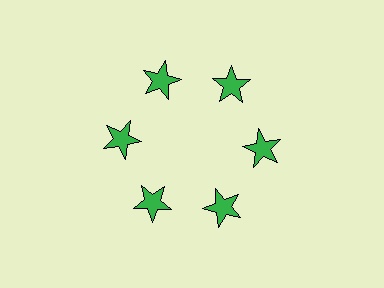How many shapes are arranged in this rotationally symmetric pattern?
There are 6 shapes, arranged in 6 groups of 1.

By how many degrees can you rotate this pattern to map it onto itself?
The pattern maps onto itself every 60 degrees of rotation.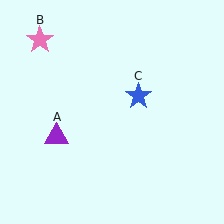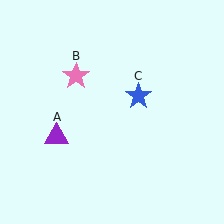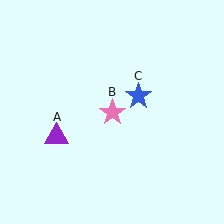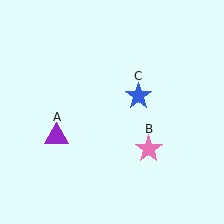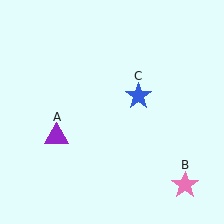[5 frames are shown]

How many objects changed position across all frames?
1 object changed position: pink star (object B).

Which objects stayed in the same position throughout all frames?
Purple triangle (object A) and blue star (object C) remained stationary.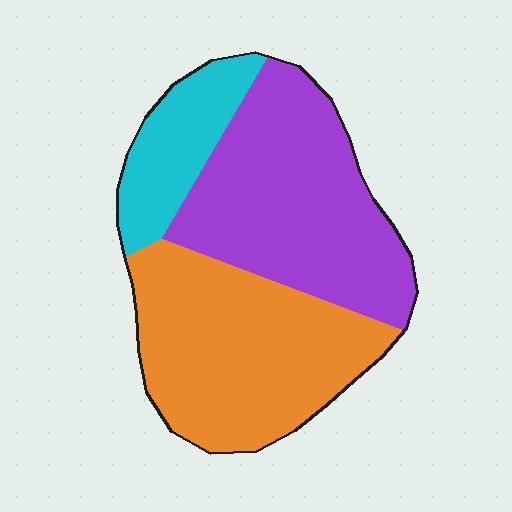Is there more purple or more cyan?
Purple.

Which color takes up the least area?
Cyan, at roughly 15%.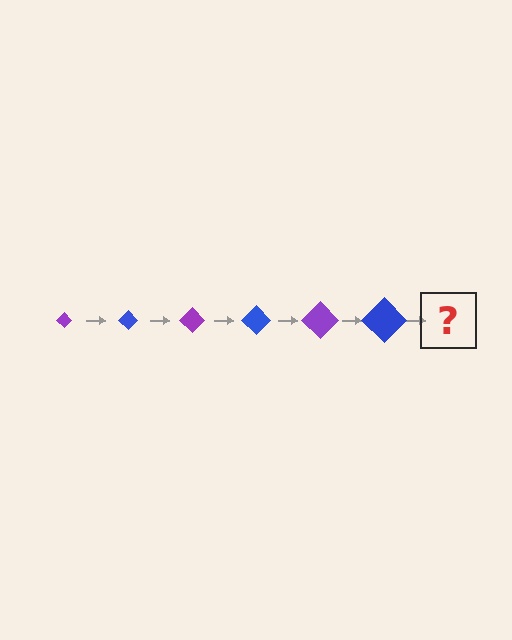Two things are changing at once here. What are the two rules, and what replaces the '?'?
The two rules are that the diamond grows larger each step and the color cycles through purple and blue. The '?' should be a purple diamond, larger than the previous one.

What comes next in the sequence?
The next element should be a purple diamond, larger than the previous one.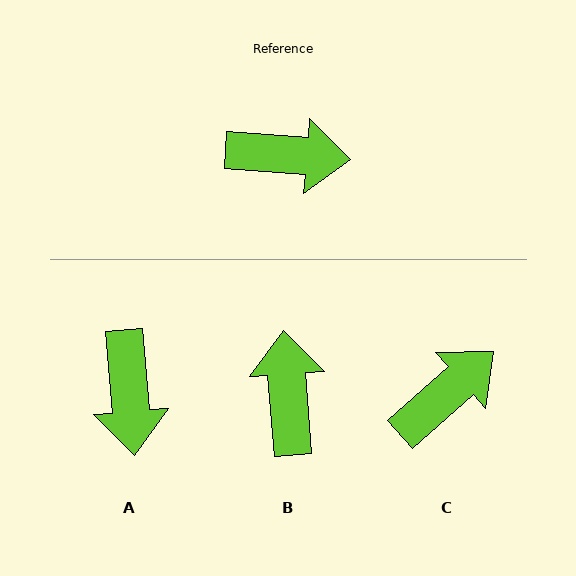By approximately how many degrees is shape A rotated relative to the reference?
Approximately 81 degrees clockwise.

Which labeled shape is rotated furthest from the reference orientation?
B, about 99 degrees away.